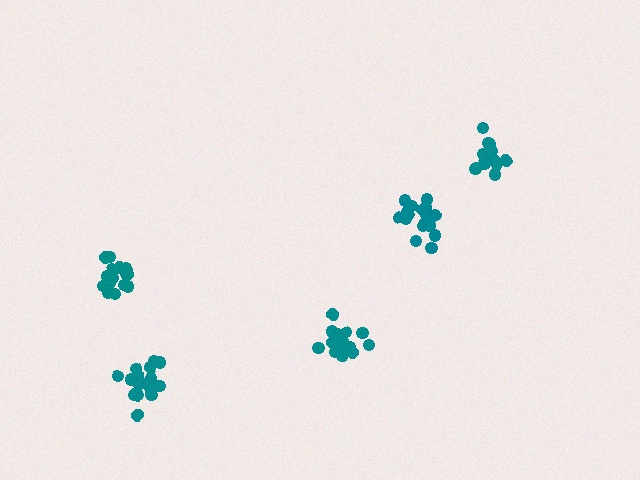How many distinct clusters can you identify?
There are 5 distinct clusters.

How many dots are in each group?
Group 1: 15 dots, Group 2: 20 dots, Group 3: 16 dots, Group 4: 21 dots, Group 5: 18 dots (90 total).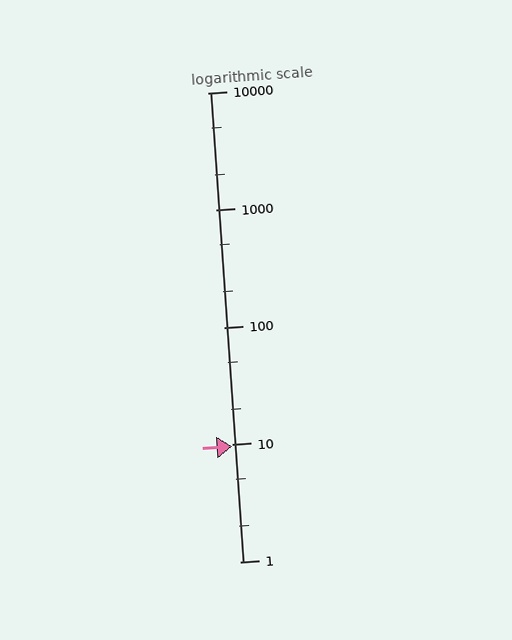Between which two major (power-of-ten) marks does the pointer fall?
The pointer is between 1 and 10.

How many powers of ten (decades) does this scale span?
The scale spans 4 decades, from 1 to 10000.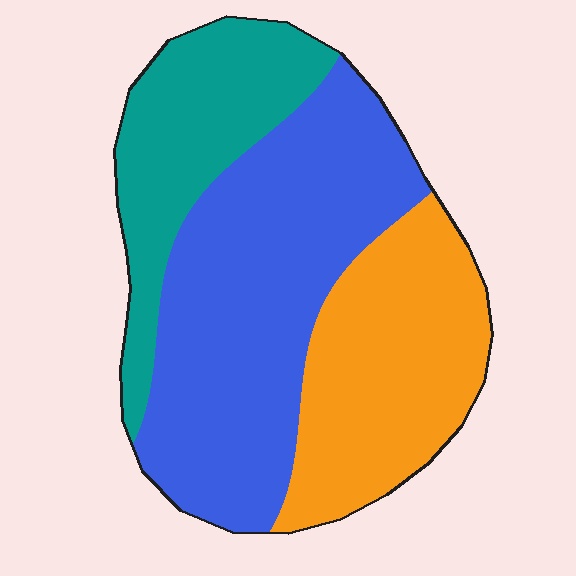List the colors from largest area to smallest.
From largest to smallest: blue, orange, teal.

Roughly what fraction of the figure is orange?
Orange covers about 30% of the figure.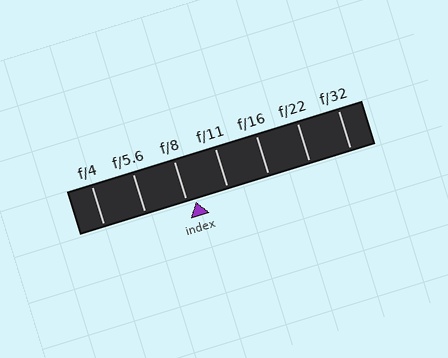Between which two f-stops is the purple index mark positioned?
The index mark is between f/8 and f/11.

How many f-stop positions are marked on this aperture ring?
There are 7 f-stop positions marked.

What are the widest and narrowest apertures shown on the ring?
The widest aperture shown is f/4 and the narrowest is f/32.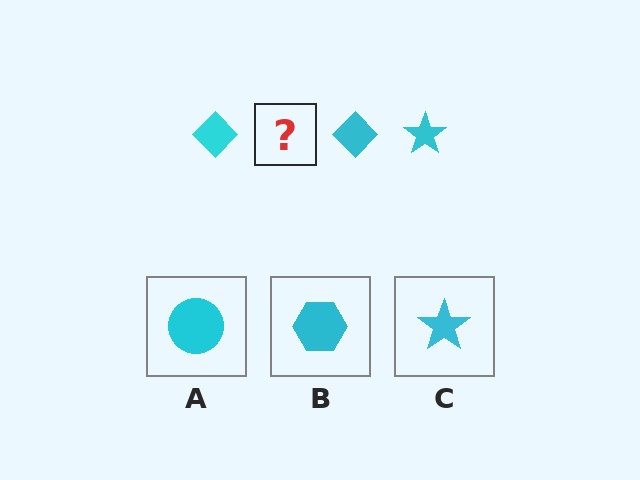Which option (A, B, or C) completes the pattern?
C.